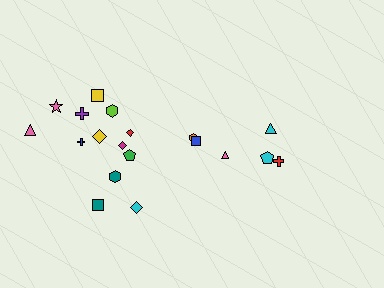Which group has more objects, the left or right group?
The left group.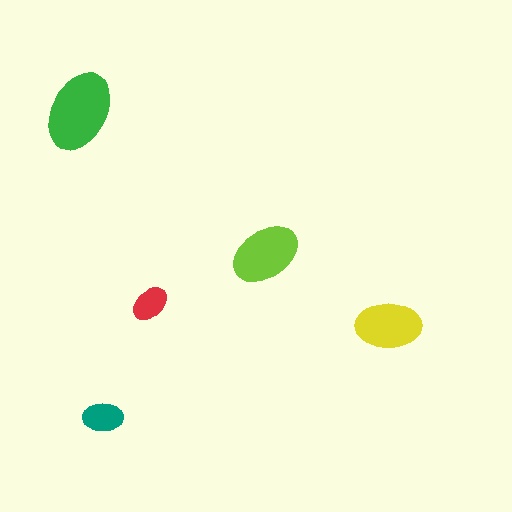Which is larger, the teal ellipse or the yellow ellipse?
The yellow one.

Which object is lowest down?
The teal ellipse is bottommost.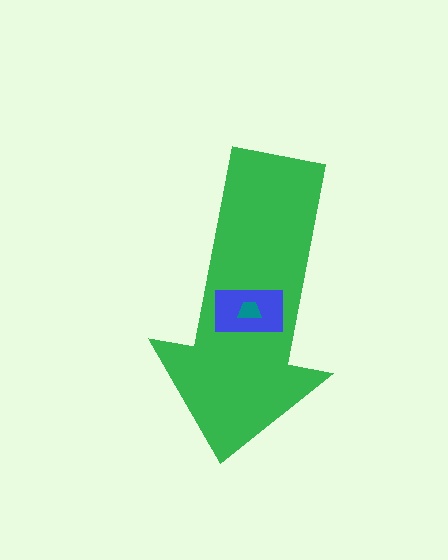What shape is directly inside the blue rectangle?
The teal trapezoid.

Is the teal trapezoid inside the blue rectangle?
Yes.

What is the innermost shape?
The teal trapezoid.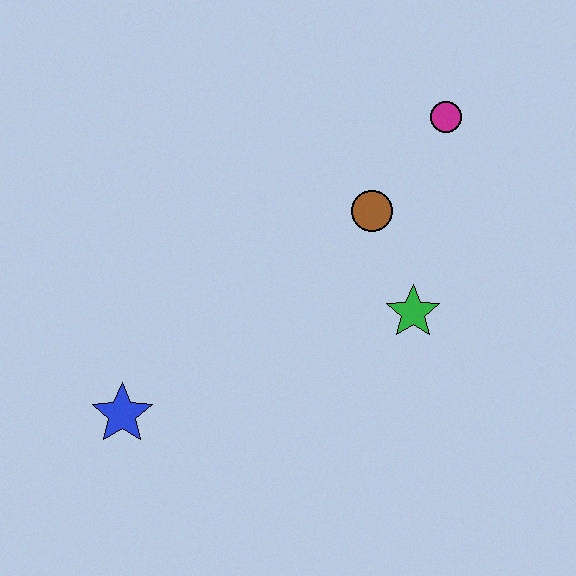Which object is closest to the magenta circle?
The brown circle is closest to the magenta circle.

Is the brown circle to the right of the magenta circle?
No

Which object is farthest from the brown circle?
The blue star is farthest from the brown circle.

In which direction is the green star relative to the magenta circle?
The green star is below the magenta circle.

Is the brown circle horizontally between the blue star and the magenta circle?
Yes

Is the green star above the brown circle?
No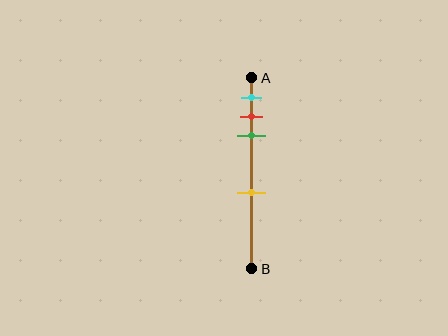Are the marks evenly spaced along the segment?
No, the marks are not evenly spaced.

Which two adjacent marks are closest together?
The red and green marks are the closest adjacent pair.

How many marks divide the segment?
There are 4 marks dividing the segment.